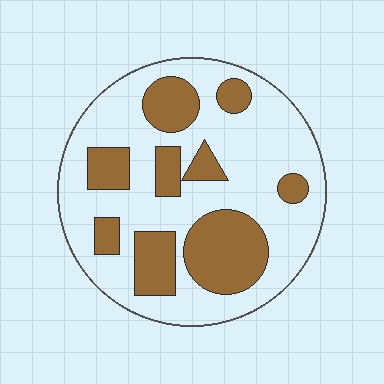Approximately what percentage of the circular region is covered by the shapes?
Approximately 30%.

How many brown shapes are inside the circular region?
9.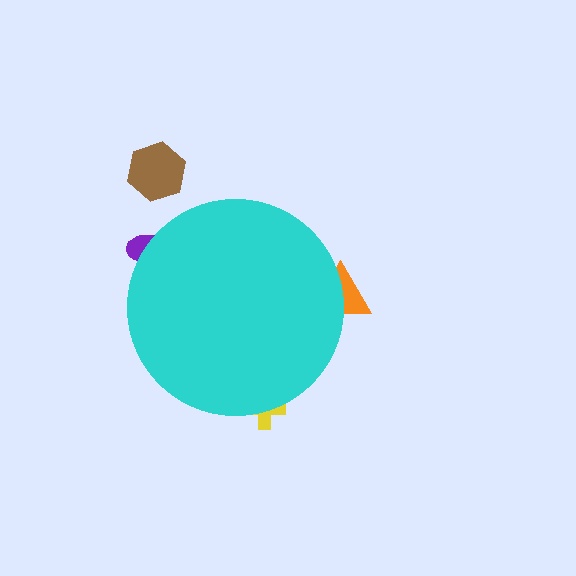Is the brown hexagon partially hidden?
No, the brown hexagon is fully visible.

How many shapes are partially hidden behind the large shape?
3 shapes are partially hidden.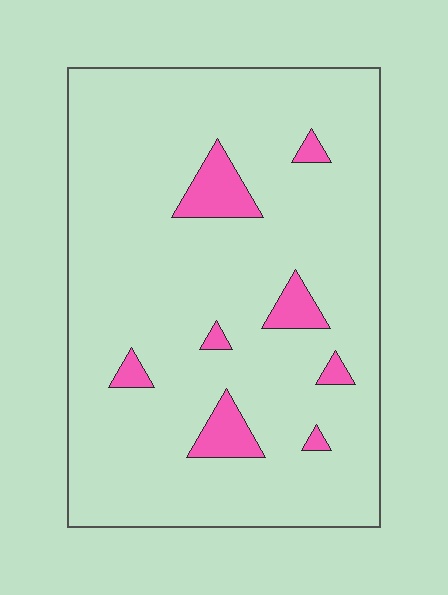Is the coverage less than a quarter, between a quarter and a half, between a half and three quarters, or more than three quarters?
Less than a quarter.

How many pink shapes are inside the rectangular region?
8.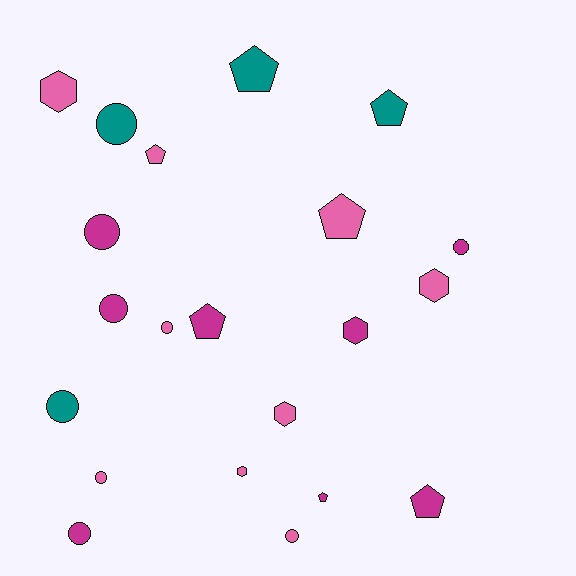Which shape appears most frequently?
Circle, with 9 objects.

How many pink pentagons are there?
There are 2 pink pentagons.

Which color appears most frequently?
Pink, with 9 objects.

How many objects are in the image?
There are 21 objects.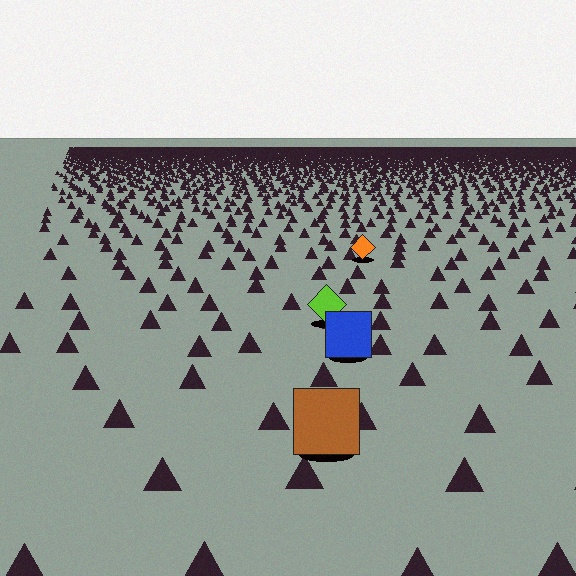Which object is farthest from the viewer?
The orange diamond is farthest from the viewer. It appears smaller and the ground texture around it is denser.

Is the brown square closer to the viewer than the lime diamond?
Yes. The brown square is closer — you can tell from the texture gradient: the ground texture is coarser near it.